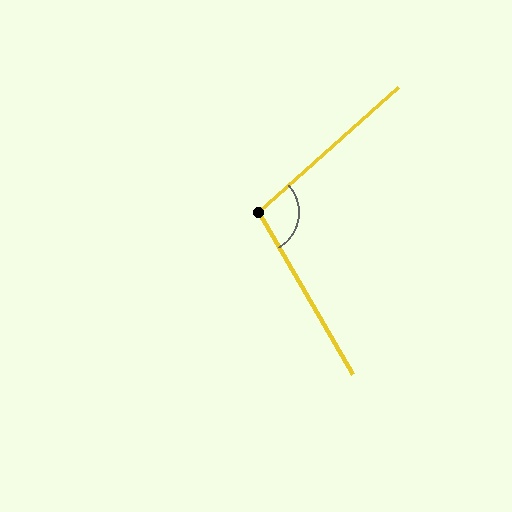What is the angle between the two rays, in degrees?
Approximately 102 degrees.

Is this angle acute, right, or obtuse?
It is obtuse.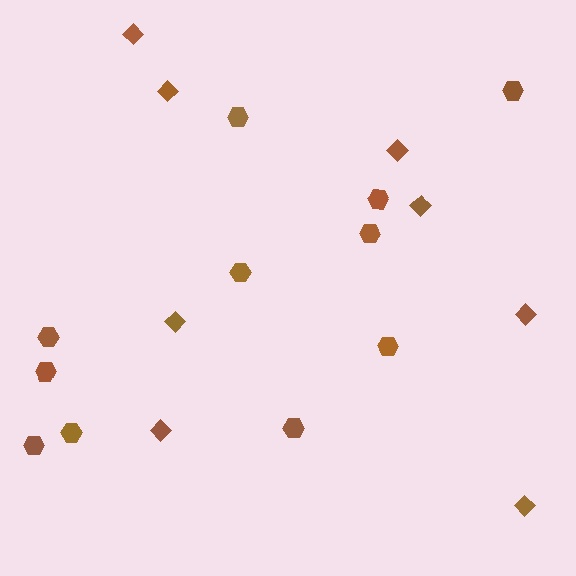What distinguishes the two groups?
There are 2 groups: one group of hexagons (11) and one group of diamonds (8).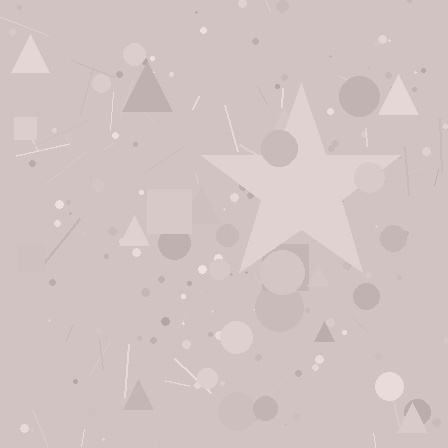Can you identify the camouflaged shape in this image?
The camouflaged shape is a star.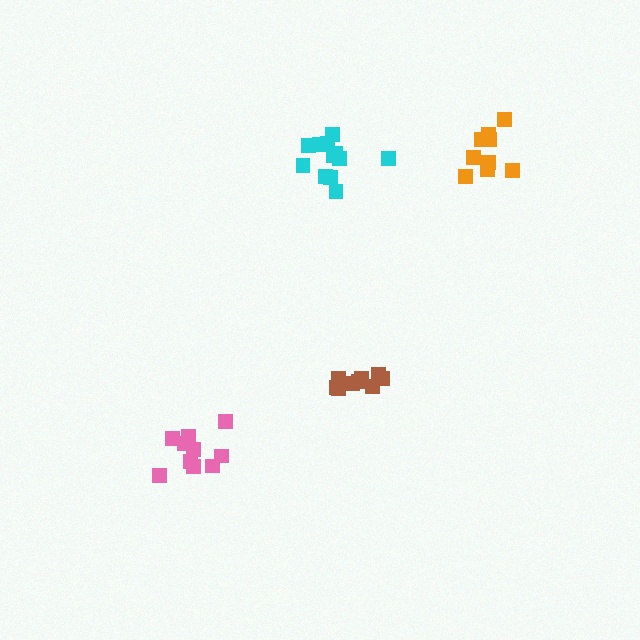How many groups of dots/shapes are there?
There are 4 groups.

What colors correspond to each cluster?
The clusters are colored: pink, brown, orange, cyan.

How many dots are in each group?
Group 1: 10 dots, Group 2: 9 dots, Group 3: 9 dots, Group 4: 12 dots (40 total).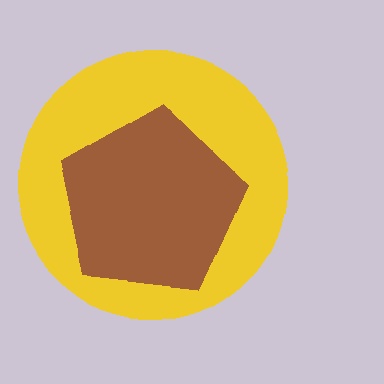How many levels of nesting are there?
2.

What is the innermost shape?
The brown pentagon.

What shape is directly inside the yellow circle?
The brown pentagon.